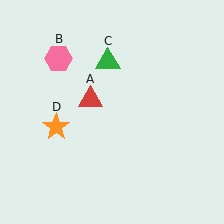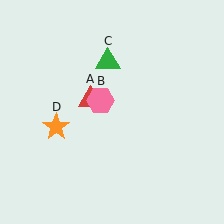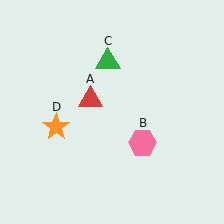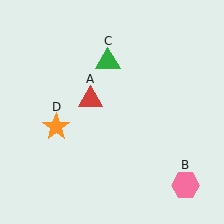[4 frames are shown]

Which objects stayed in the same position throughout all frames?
Red triangle (object A) and green triangle (object C) and orange star (object D) remained stationary.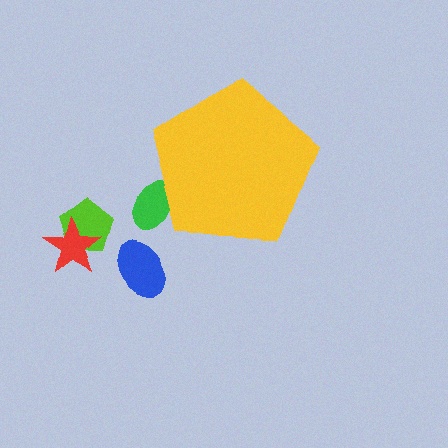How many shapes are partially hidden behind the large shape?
1 shape is partially hidden.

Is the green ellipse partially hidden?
Yes, the green ellipse is partially hidden behind the yellow pentagon.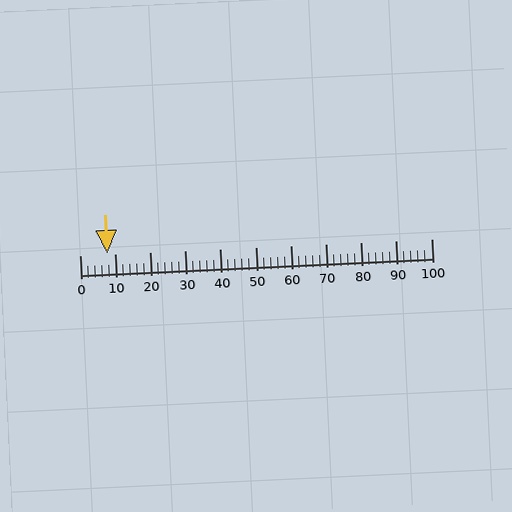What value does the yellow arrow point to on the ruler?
The yellow arrow points to approximately 8.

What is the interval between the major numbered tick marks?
The major tick marks are spaced 10 units apart.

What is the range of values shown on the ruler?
The ruler shows values from 0 to 100.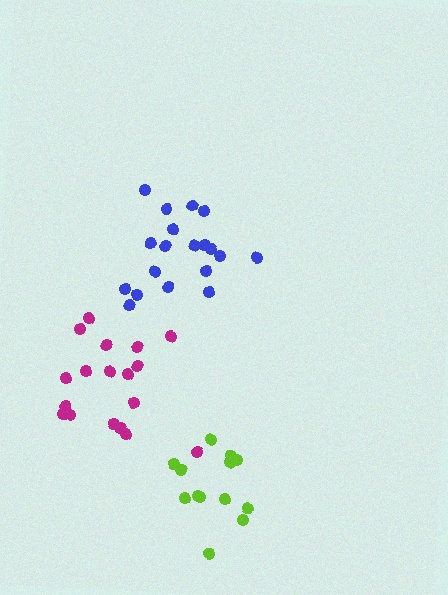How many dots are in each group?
Group 1: 13 dots, Group 2: 19 dots, Group 3: 19 dots (51 total).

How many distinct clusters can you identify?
There are 3 distinct clusters.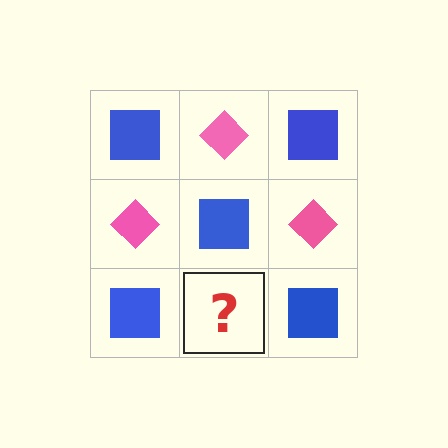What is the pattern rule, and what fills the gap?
The rule is that it alternates blue square and pink diamond in a checkerboard pattern. The gap should be filled with a pink diamond.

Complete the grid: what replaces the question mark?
The question mark should be replaced with a pink diamond.